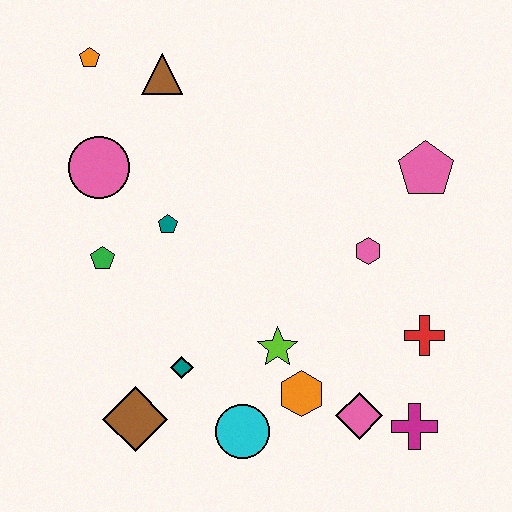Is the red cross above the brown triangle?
No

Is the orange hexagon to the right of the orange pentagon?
Yes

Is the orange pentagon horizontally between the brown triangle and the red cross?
No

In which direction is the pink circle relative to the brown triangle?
The pink circle is below the brown triangle.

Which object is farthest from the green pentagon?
The magenta cross is farthest from the green pentagon.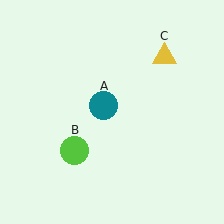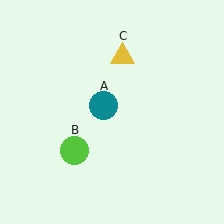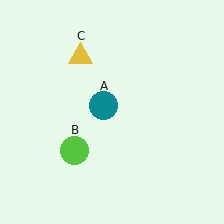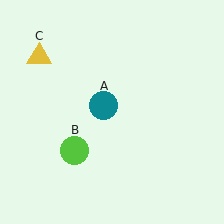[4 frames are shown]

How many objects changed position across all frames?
1 object changed position: yellow triangle (object C).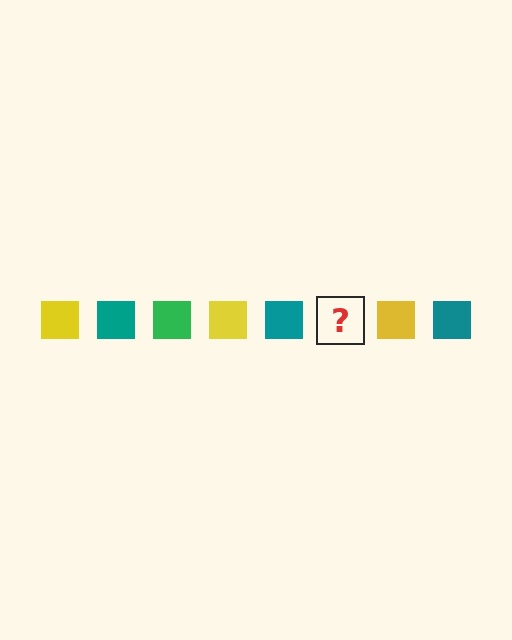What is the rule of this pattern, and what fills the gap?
The rule is that the pattern cycles through yellow, teal, green squares. The gap should be filled with a green square.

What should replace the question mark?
The question mark should be replaced with a green square.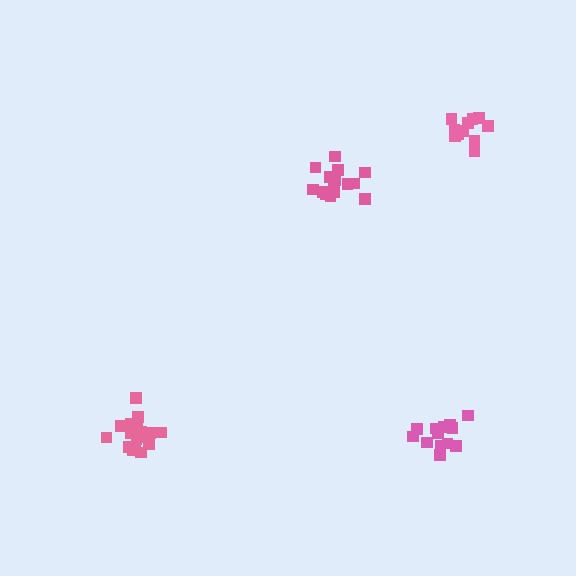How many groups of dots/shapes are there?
There are 4 groups.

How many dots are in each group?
Group 1: 12 dots, Group 2: 17 dots, Group 3: 15 dots, Group 4: 13 dots (57 total).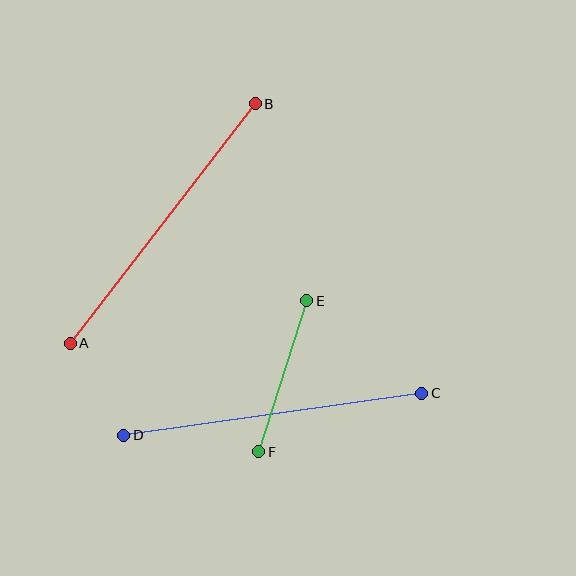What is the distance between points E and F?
The distance is approximately 158 pixels.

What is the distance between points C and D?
The distance is approximately 301 pixels.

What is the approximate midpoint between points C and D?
The midpoint is at approximately (273, 414) pixels.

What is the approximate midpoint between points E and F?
The midpoint is at approximately (283, 376) pixels.